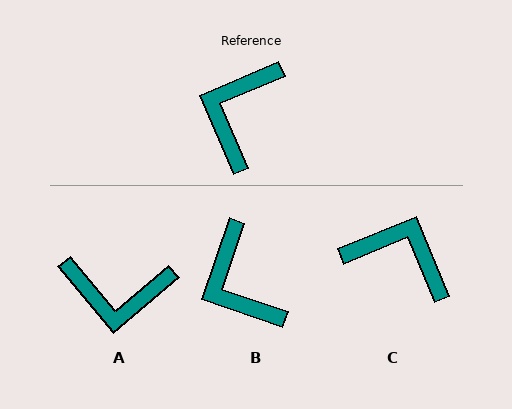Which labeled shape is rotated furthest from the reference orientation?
A, about 107 degrees away.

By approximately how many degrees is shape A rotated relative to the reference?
Approximately 107 degrees counter-clockwise.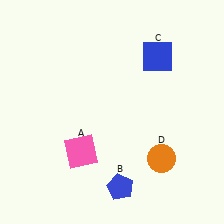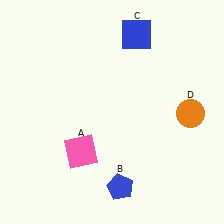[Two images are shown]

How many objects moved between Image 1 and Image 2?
2 objects moved between the two images.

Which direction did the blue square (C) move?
The blue square (C) moved up.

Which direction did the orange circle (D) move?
The orange circle (D) moved up.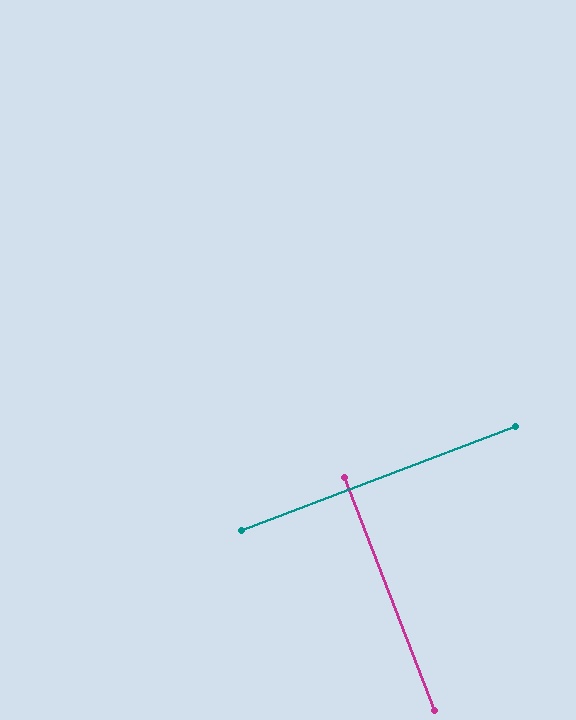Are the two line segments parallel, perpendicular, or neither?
Perpendicular — they meet at approximately 90°.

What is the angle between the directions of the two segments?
Approximately 90 degrees.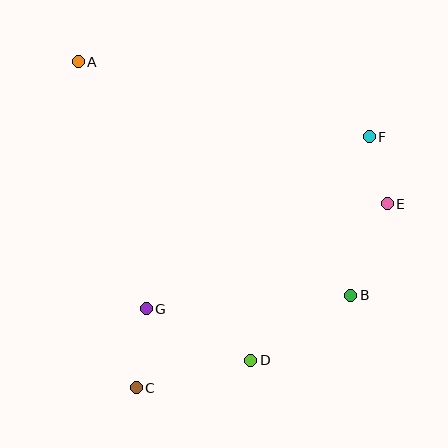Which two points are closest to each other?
Points E and F are closest to each other.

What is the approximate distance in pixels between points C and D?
The distance between C and D is approximately 118 pixels.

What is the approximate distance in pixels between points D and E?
The distance between D and E is approximately 208 pixels.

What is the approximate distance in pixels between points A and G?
The distance between A and G is approximately 256 pixels.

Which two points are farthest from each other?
Points A and B are farthest from each other.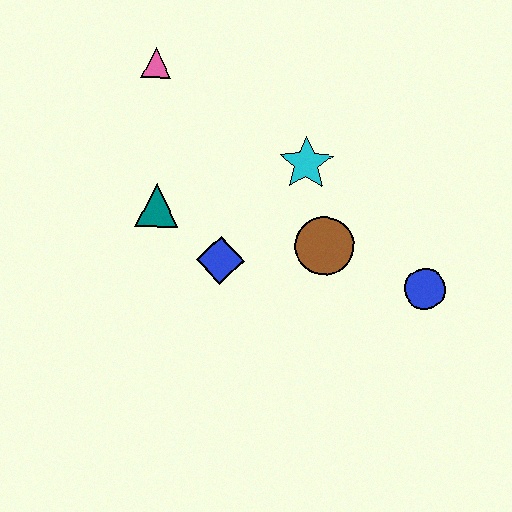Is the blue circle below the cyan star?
Yes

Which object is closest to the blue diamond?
The teal triangle is closest to the blue diamond.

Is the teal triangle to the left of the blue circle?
Yes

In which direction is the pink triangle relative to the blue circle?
The pink triangle is to the left of the blue circle.